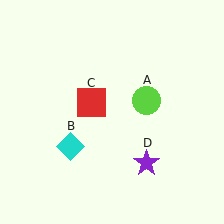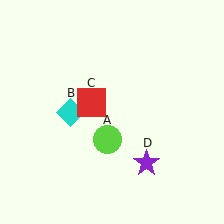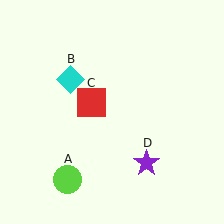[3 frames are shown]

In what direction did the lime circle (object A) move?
The lime circle (object A) moved down and to the left.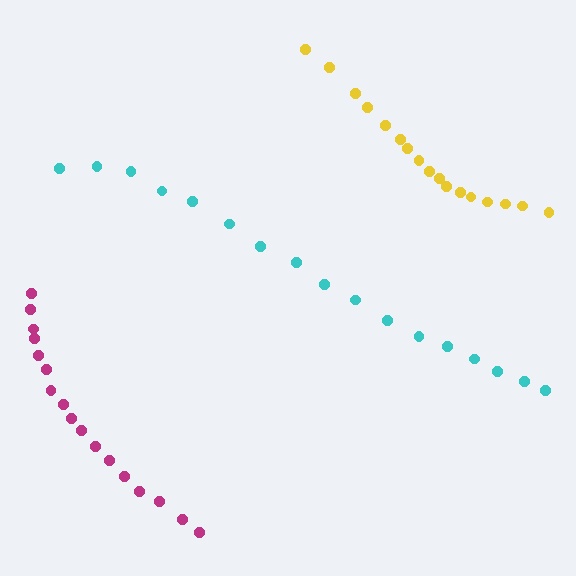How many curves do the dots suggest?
There are 3 distinct paths.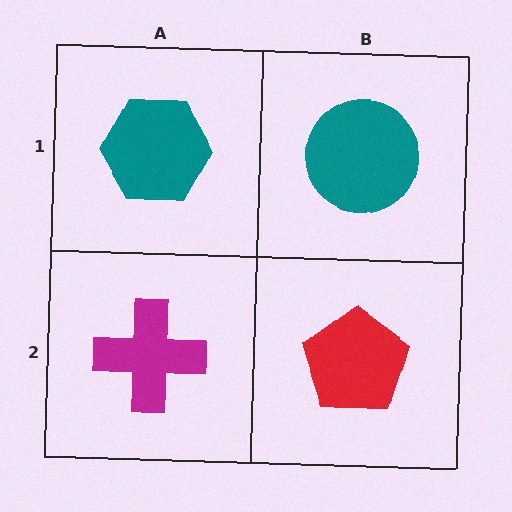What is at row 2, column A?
A magenta cross.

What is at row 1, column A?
A teal hexagon.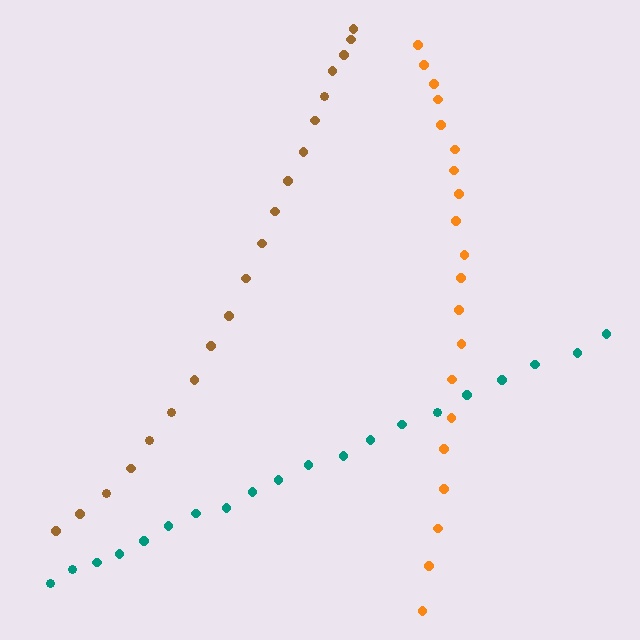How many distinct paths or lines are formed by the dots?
There are 3 distinct paths.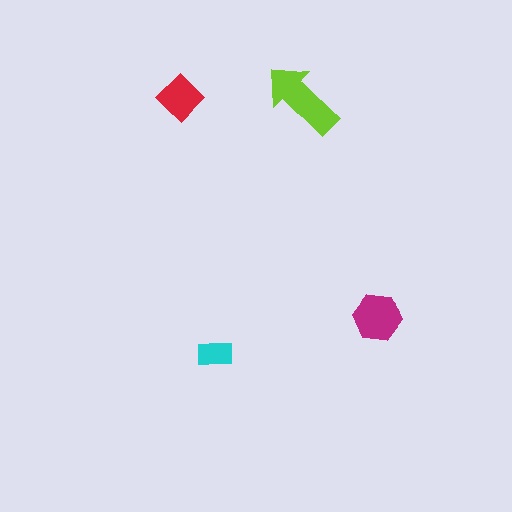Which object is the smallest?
The cyan rectangle.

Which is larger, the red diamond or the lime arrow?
The lime arrow.